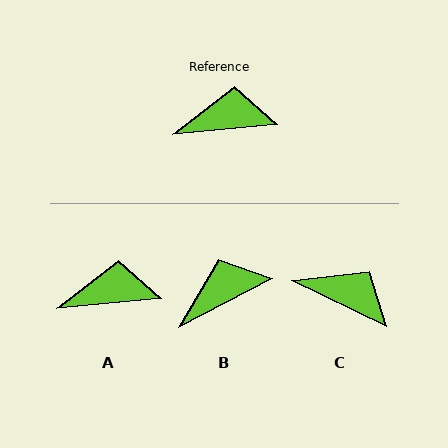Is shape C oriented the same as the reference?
No, it is off by about 32 degrees.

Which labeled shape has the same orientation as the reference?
A.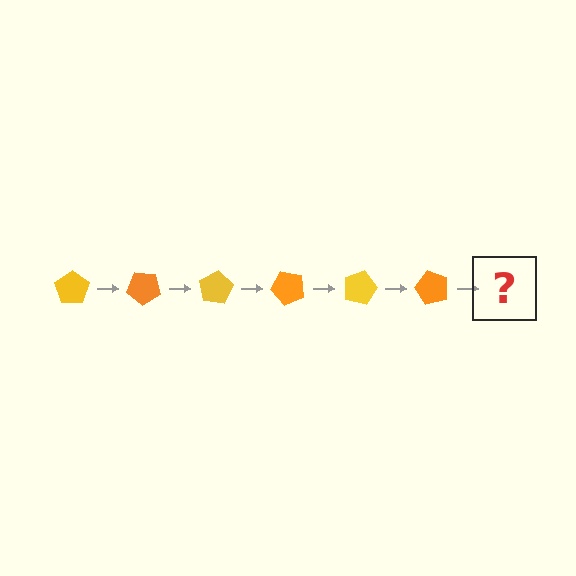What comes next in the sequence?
The next element should be a yellow pentagon, rotated 240 degrees from the start.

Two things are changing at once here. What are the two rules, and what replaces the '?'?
The two rules are that it rotates 40 degrees each step and the color cycles through yellow and orange. The '?' should be a yellow pentagon, rotated 240 degrees from the start.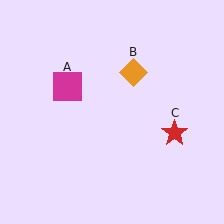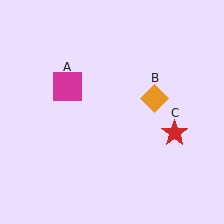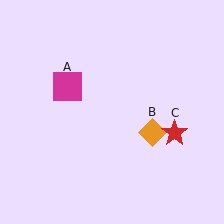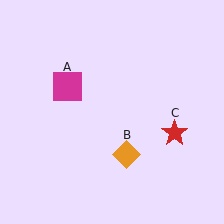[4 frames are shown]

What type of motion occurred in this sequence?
The orange diamond (object B) rotated clockwise around the center of the scene.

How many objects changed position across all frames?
1 object changed position: orange diamond (object B).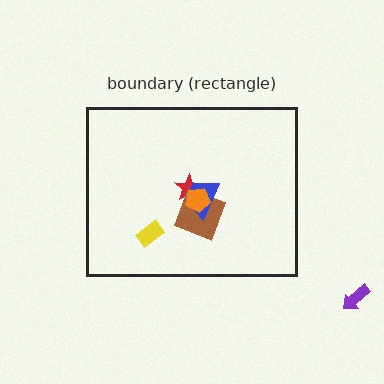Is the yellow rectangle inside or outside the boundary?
Inside.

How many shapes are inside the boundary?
5 inside, 1 outside.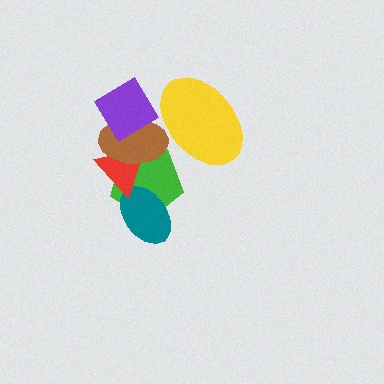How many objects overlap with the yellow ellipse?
1 object overlaps with the yellow ellipse.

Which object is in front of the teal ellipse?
The red triangle is in front of the teal ellipse.